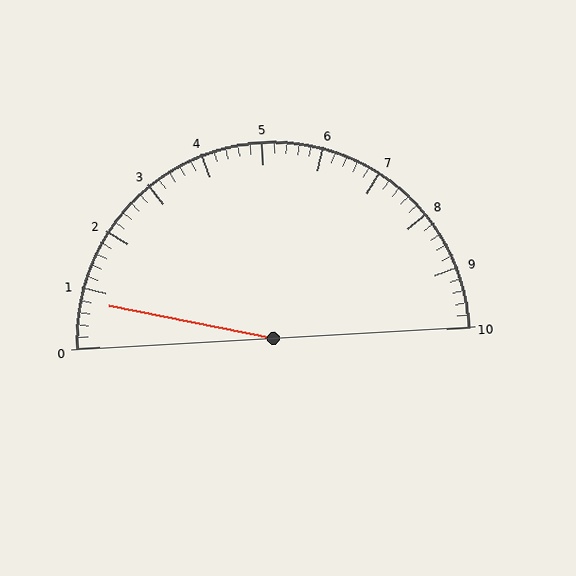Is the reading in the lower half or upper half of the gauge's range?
The reading is in the lower half of the range (0 to 10).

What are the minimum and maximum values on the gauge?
The gauge ranges from 0 to 10.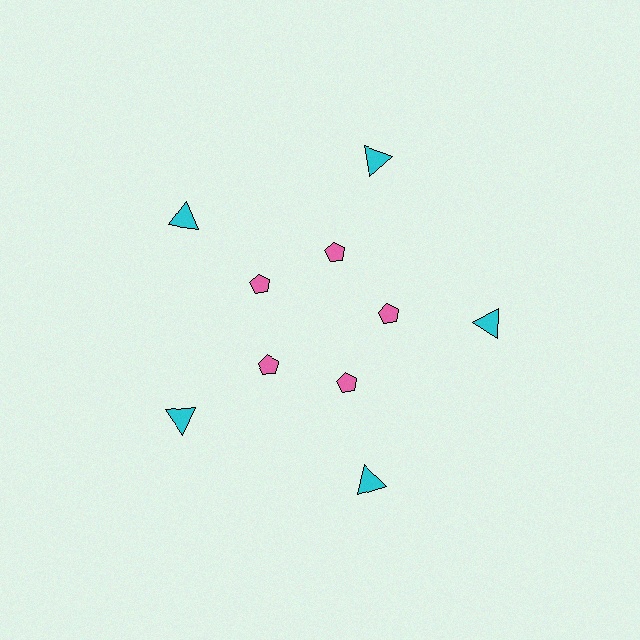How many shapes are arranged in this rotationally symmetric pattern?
There are 10 shapes, arranged in 5 groups of 2.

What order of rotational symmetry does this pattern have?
This pattern has 5-fold rotational symmetry.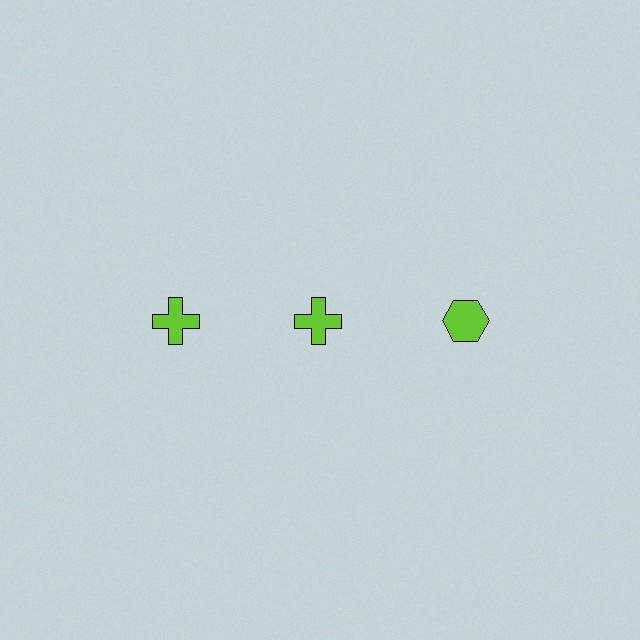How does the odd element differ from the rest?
It has a different shape: hexagon instead of cross.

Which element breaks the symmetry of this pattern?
The lime hexagon in the top row, center column breaks the symmetry. All other shapes are lime crosses.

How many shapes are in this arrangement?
There are 3 shapes arranged in a grid pattern.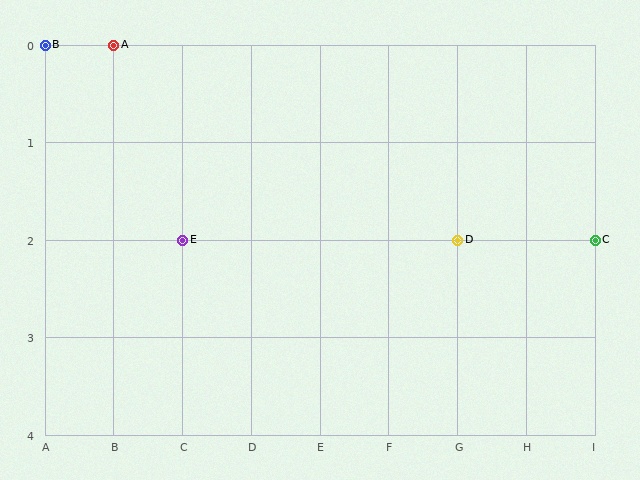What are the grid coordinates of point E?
Point E is at grid coordinates (C, 2).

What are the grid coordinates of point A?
Point A is at grid coordinates (B, 0).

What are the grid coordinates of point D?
Point D is at grid coordinates (G, 2).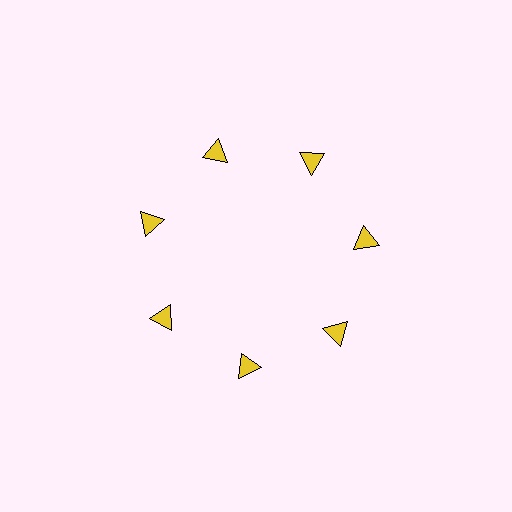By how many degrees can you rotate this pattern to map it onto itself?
The pattern maps onto itself every 51 degrees of rotation.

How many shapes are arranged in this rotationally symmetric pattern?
There are 7 shapes, arranged in 7 groups of 1.